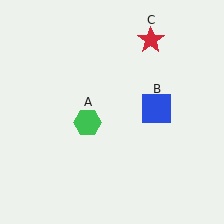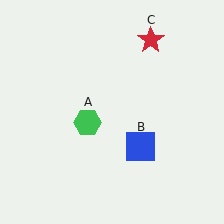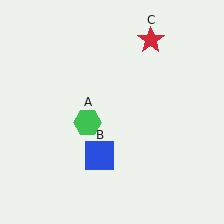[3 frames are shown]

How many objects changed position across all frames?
1 object changed position: blue square (object B).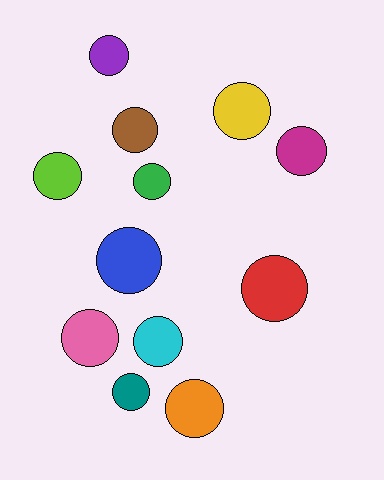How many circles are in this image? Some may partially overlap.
There are 12 circles.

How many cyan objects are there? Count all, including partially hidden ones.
There is 1 cyan object.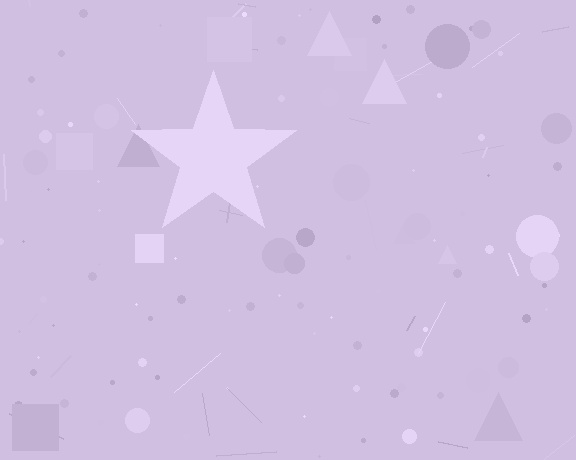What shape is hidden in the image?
A star is hidden in the image.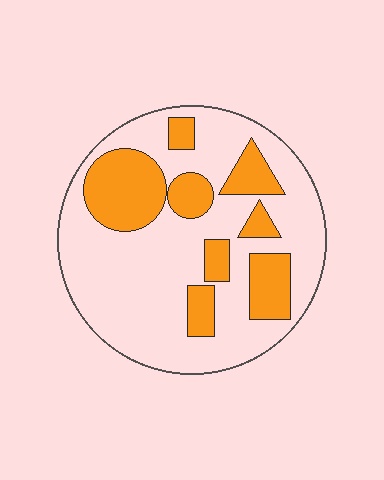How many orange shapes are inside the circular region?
8.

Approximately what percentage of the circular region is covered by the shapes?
Approximately 30%.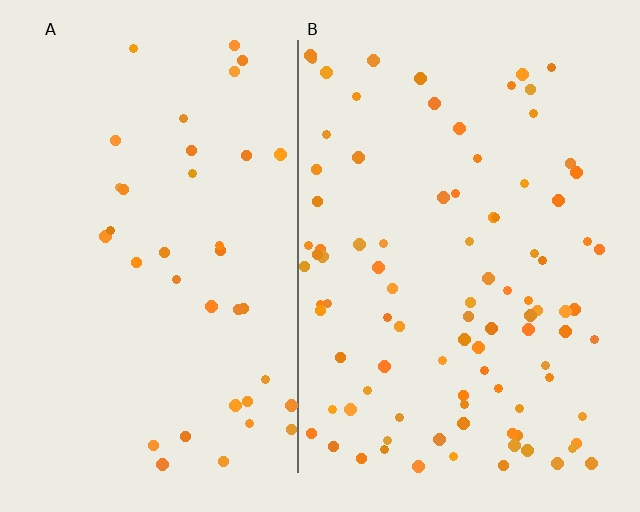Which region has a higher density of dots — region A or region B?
B (the right).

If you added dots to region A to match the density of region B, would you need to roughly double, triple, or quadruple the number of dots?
Approximately double.